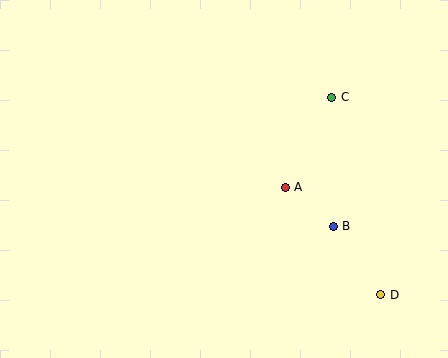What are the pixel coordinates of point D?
Point D is at (381, 295).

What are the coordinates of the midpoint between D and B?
The midpoint between D and B is at (357, 260).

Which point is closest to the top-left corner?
Point A is closest to the top-left corner.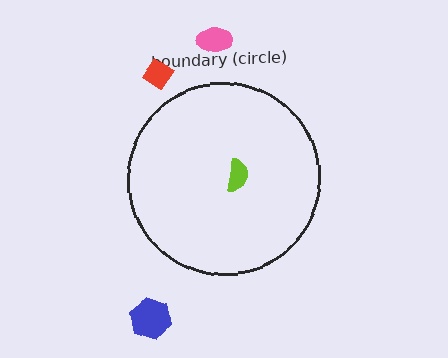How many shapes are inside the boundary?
1 inside, 3 outside.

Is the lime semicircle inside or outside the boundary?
Inside.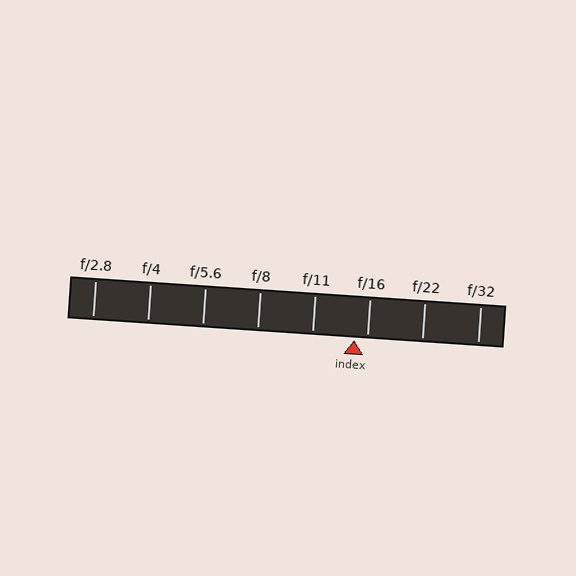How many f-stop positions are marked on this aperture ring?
There are 8 f-stop positions marked.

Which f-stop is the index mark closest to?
The index mark is closest to f/16.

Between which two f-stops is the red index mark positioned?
The index mark is between f/11 and f/16.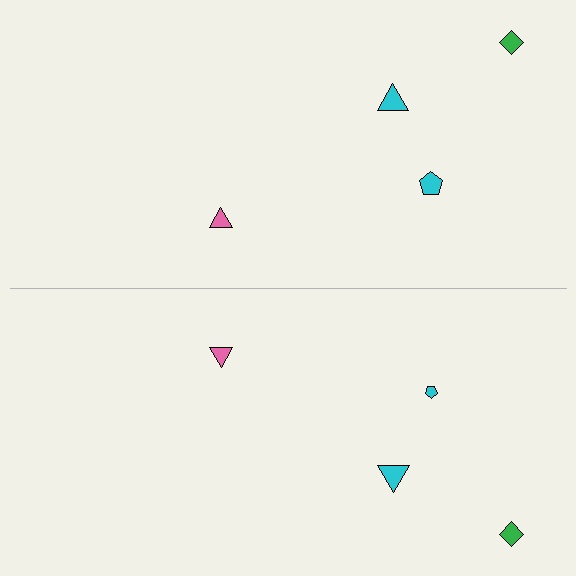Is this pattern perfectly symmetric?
No, the pattern is not perfectly symmetric. The cyan pentagon on the bottom side has a different size than its mirror counterpart.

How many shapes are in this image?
There are 8 shapes in this image.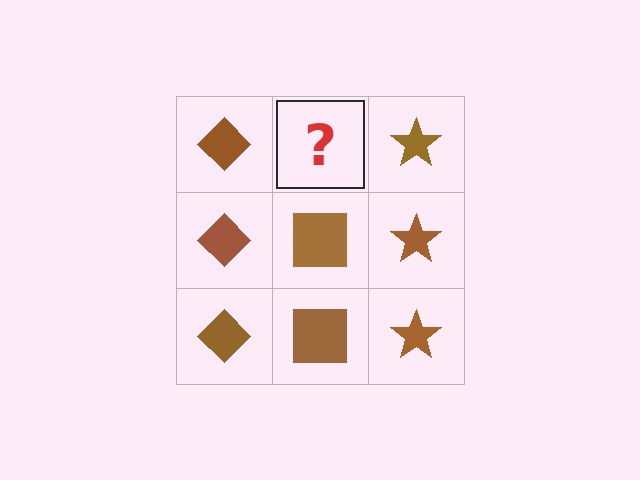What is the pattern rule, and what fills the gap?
The rule is that each column has a consistent shape. The gap should be filled with a brown square.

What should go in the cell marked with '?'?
The missing cell should contain a brown square.